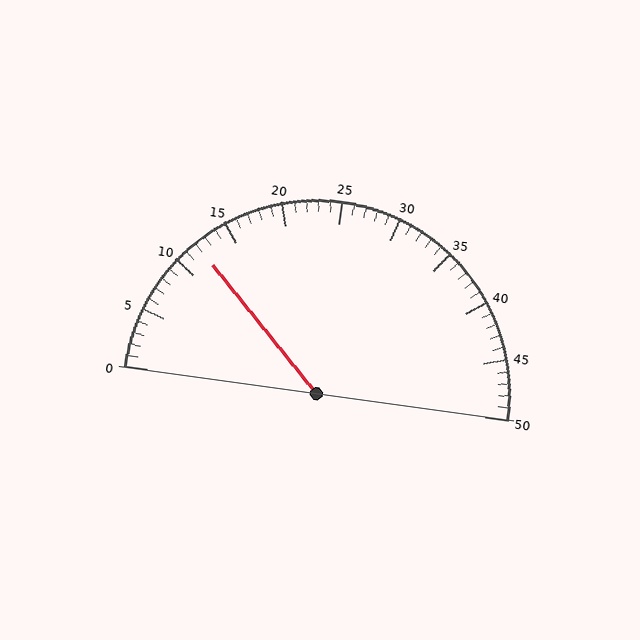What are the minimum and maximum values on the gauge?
The gauge ranges from 0 to 50.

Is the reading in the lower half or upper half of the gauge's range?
The reading is in the lower half of the range (0 to 50).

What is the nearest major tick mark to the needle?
The nearest major tick mark is 10.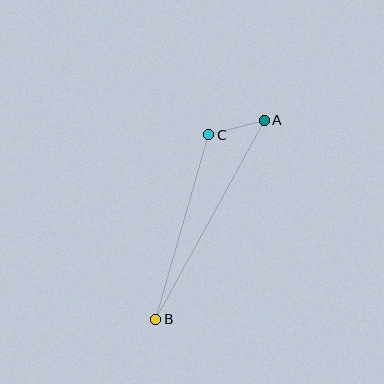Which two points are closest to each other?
Points A and C are closest to each other.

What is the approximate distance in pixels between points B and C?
The distance between B and C is approximately 192 pixels.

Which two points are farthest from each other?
Points A and B are farthest from each other.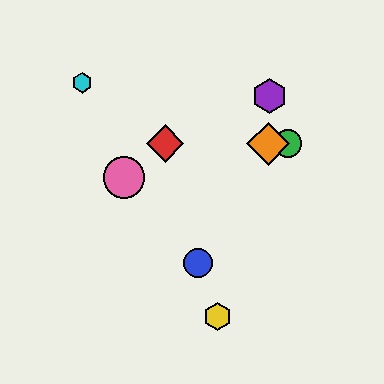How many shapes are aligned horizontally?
3 shapes (the red diamond, the green circle, the orange diamond) are aligned horizontally.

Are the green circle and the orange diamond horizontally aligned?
Yes, both are at y≈144.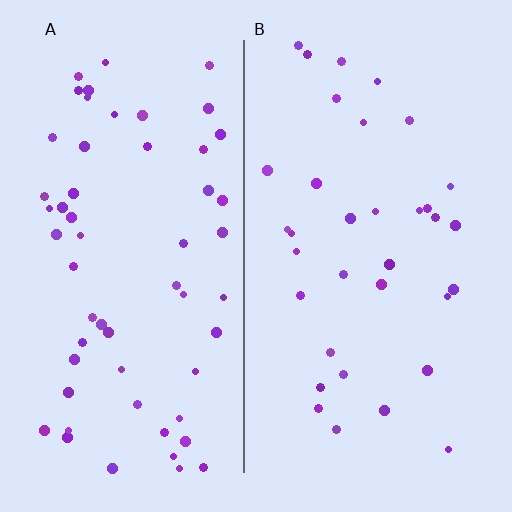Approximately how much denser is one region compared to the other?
Approximately 1.7× — region A over region B.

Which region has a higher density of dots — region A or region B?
A (the left).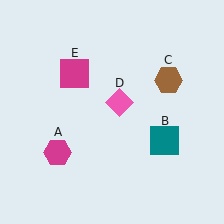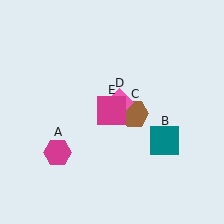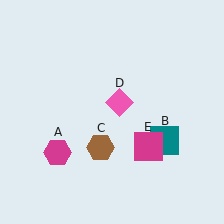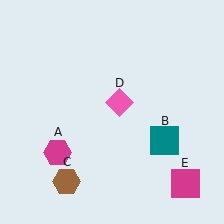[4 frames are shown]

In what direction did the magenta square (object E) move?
The magenta square (object E) moved down and to the right.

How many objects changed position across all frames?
2 objects changed position: brown hexagon (object C), magenta square (object E).